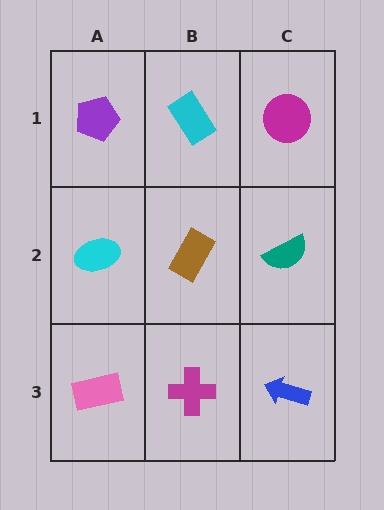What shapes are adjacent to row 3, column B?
A brown rectangle (row 2, column B), a pink rectangle (row 3, column A), a blue arrow (row 3, column C).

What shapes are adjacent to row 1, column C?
A teal semicircle (row 2, column C), a cyan rectangle (row 1, column B).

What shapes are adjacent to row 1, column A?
A cyan ellipse (row 2, column A), a cyan rectangle (row 1, column B).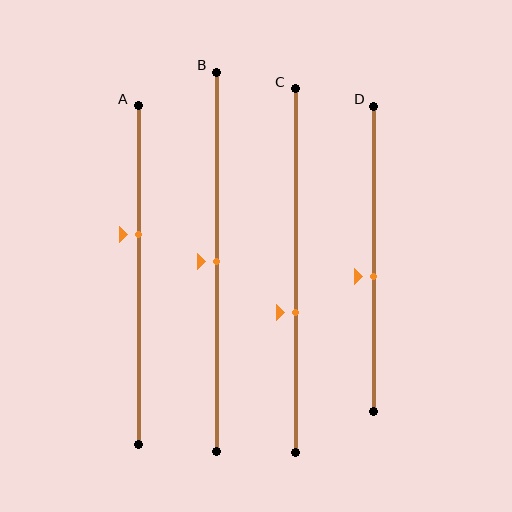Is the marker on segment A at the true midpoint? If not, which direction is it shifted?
No, the marker on segment A is shifted upward by about 12% of the segment length.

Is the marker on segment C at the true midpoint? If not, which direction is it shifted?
No, the marker on segment C is shifted downward by about 12% of the segment length.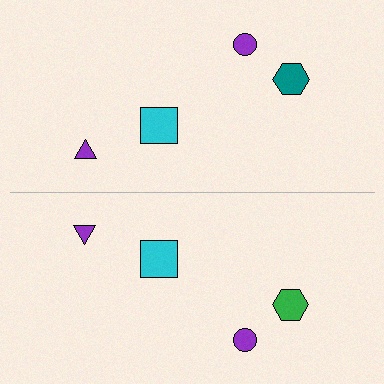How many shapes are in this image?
There are 8 shapes in this image.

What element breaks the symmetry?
The green hexagon on the bottom side breaks the symmetry — its mirror counterpart is teal.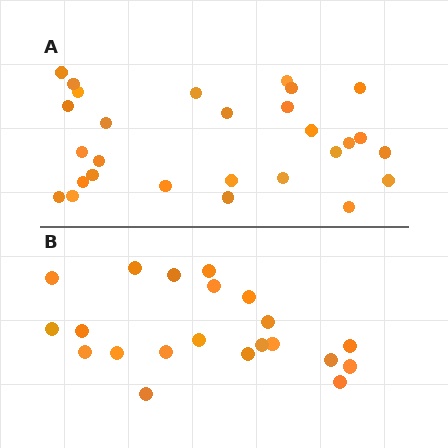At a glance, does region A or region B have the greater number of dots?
Region A (the top region) has more dots.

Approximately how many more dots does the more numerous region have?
Region A has roughly 8 or so more dots than region B.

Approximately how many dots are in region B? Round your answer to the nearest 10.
About 20 dots. (The exact count is 21, which rounds to 20.)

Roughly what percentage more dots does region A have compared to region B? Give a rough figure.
About 35% more.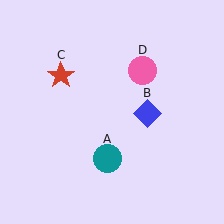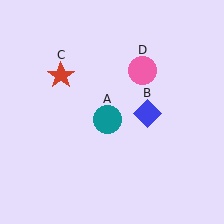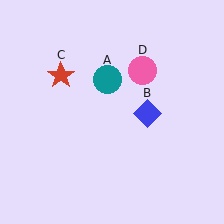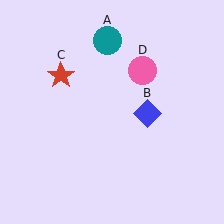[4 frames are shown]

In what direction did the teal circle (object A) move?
The teal circle (object A) moved up.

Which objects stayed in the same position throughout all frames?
Blue diamond (object B) and red star (object C) and pink circle (object D) remained stationary.